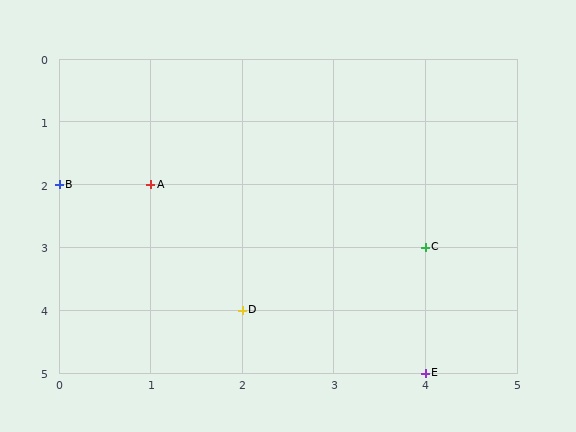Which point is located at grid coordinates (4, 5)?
Point E is at (4, 5).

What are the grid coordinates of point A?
Point A is at grid coordinates (1, 2).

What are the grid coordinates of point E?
Point E is at grid coordinates (4, 5).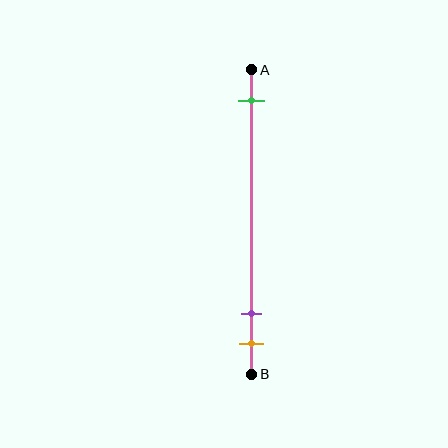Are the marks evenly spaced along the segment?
No, the marks are not evenly spaced.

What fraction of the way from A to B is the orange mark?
The orange mark is approximately 90% (0.9) of the way from A to B.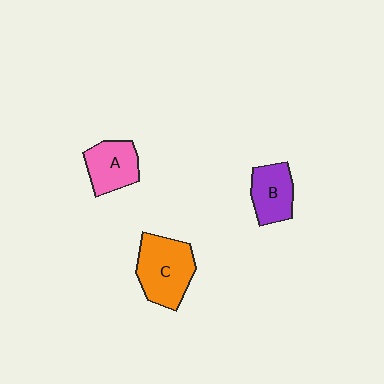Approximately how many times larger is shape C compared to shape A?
Approximately 1.4 times.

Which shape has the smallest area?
Shape B (purple).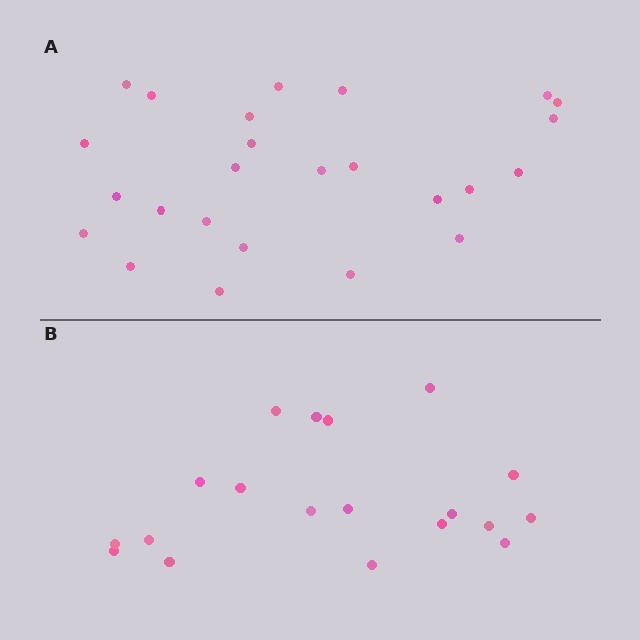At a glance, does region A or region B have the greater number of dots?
Region A (the top region) has more dots.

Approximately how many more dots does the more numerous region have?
Region A has about 6 more dots than region B.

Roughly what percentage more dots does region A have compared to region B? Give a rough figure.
About 30% more.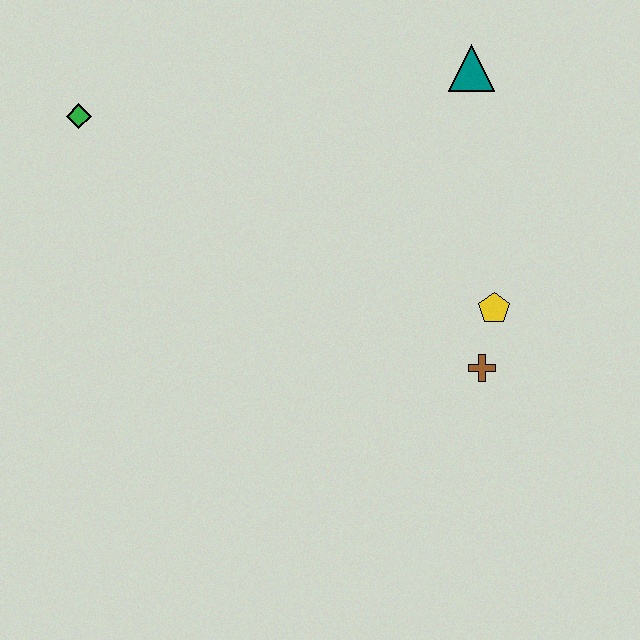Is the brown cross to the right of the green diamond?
Yes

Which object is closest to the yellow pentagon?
The brown cross is closest to the yellow pentagon.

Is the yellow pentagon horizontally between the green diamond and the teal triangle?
No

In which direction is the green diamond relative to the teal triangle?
The green diamond is to the left of the teal triangle.